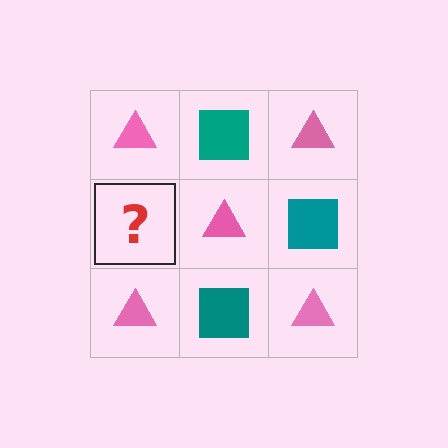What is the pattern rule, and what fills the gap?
The rule is that it alternates pink triangle and teal square in a checkerboard pattern. The gap should be filled with a teal square.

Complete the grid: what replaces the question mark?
The question mark should be replaced with a teal square.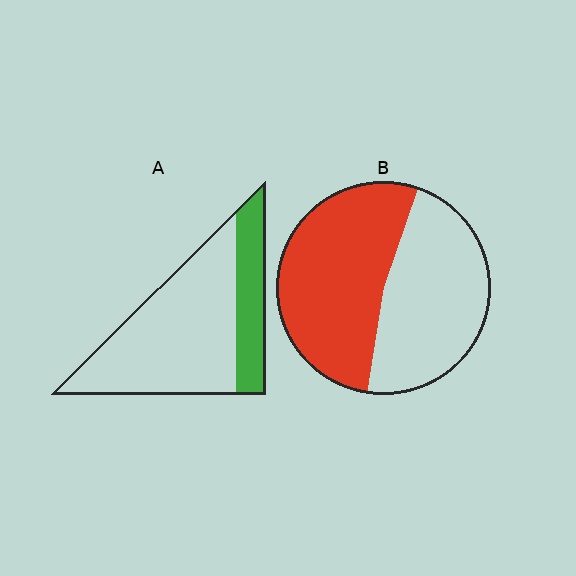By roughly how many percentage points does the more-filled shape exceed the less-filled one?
By roughly 25 percentage points (B over A).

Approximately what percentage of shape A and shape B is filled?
A is approximately 25% and B is approximately 55%.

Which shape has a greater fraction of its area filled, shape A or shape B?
Shape B.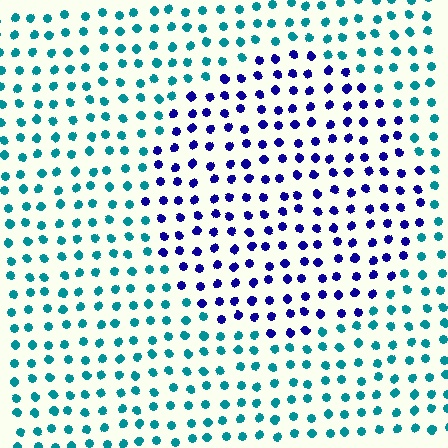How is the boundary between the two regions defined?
The boundary is defined purely by a slight shift in hue (about 61 degrees). Spacing, size, and orientation are identical on both sides.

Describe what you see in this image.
The image is filled with small teal elements in a uniform arrangement. A circle-shaped region is visible where the elements are tinted to a slightly different hue, forming a subtle color boundary.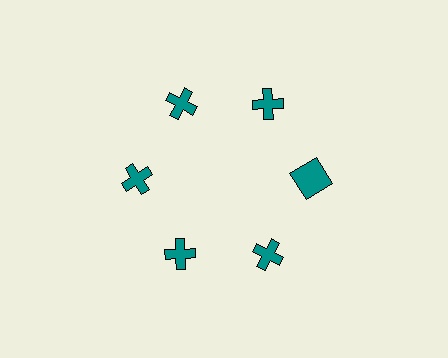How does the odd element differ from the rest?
It has a different shape: square instead of cross.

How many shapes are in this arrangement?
There are 6 shapes arranged in a ring pattern.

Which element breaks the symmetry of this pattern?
The teal square at roughly the 3 o'clock position breaks the symmetry. All other shapes are teal crosses.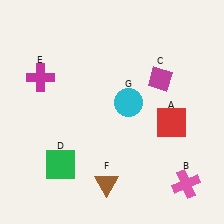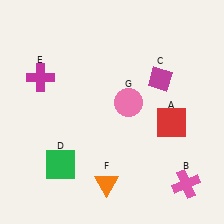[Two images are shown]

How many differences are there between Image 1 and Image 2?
There are 2 differences between the two images.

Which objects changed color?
F changed from brown to orange. G changed from cyan to pink.